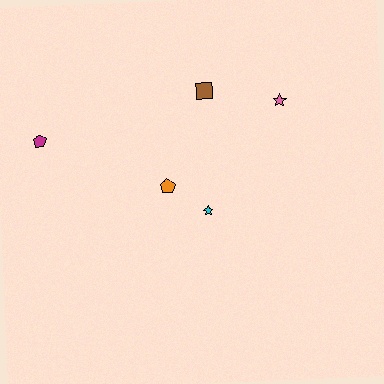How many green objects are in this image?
There are no green objects.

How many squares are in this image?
There is 1 square.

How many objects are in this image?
There are 5 objects.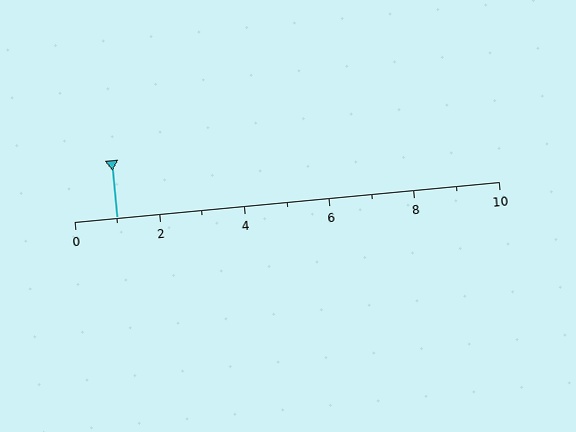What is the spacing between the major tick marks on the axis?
The major ticks are spaced 2 apart.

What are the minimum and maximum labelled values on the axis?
The axis runs from 0 to 10.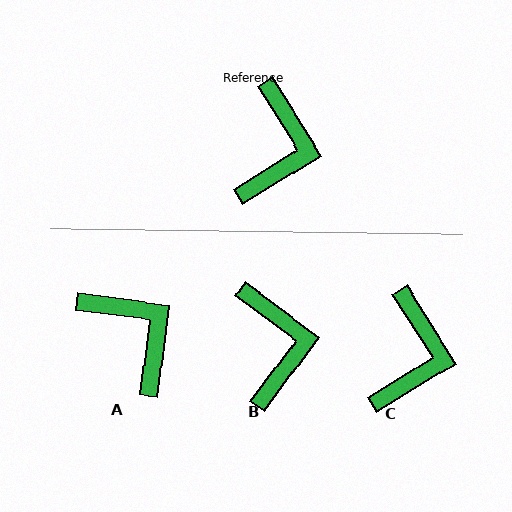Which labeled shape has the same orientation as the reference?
C.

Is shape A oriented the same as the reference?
No, it is off by about 51 degrees.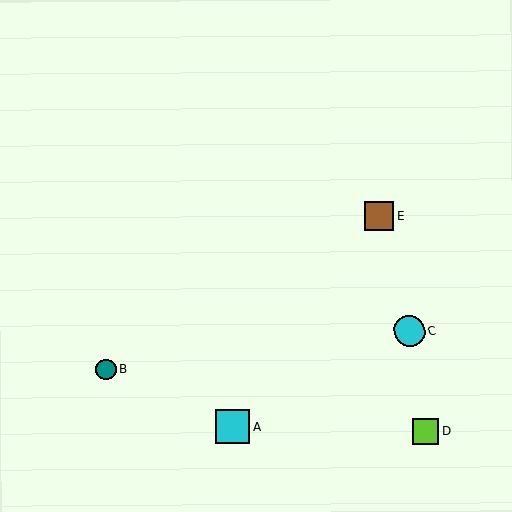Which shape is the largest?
The cyan square (labeled A) is the largest.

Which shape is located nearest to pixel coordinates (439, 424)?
The lime square (labeled D) at (426, 431) is nearest to that location.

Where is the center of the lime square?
The center of the lime square is at (426, 431).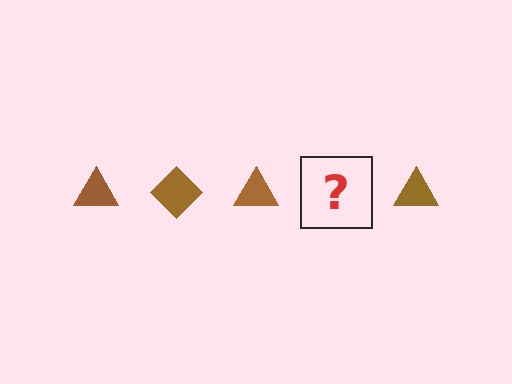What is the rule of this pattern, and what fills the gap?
The rule is that the pattern cycles through triangle, diamond shapes in brown. The gap should be filled with a brown diamond.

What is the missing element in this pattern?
The missing element is a brown diamond.